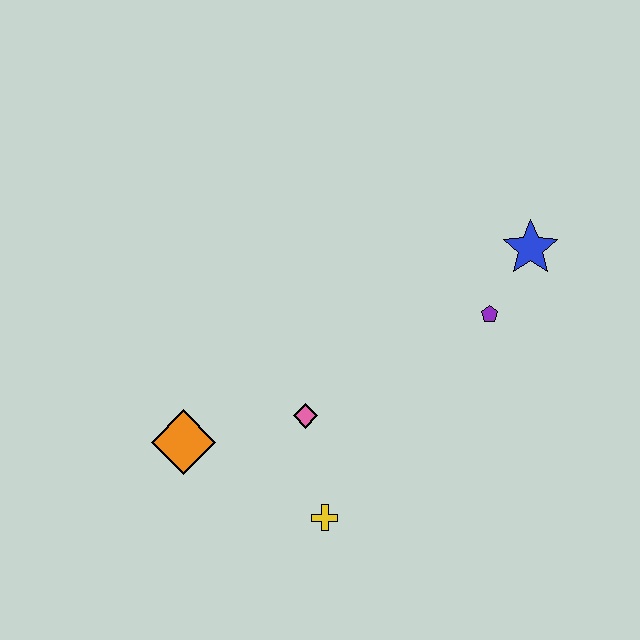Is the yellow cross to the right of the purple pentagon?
No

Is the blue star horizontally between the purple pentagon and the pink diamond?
No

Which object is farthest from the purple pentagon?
The orange diamond is farthest from the purple pentagon.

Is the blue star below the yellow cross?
No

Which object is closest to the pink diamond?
The yellow cross is closest to the pink diamond.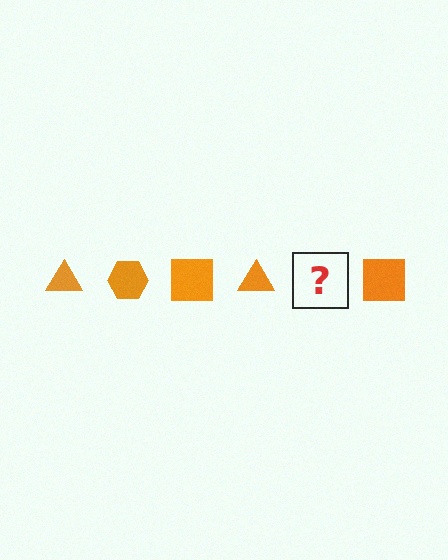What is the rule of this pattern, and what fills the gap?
The rule is that the pattern cycles through triangle, hexagon, square shapes in orange. The gap should be filled with an orange hexagon.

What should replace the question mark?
The question mark should be replaced with an orange hexagon.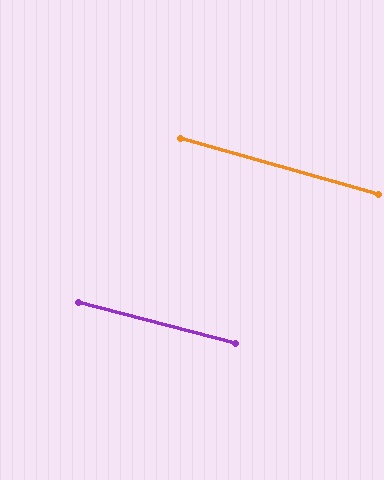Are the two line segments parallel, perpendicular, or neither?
Parallel — their directions differ by only 1.2°.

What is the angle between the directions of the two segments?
Approximately 1 degree.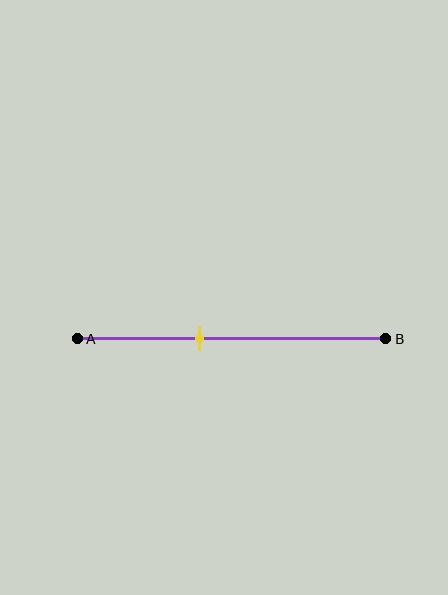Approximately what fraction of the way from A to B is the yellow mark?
The yellow mark is approximately 40% of the way from A to B.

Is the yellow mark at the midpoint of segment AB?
No, the mark is at about 40% from A, not at the 50% midpoint.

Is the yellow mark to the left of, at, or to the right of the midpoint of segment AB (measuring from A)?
The yellow mark is to the left of the midpoint of segment AB.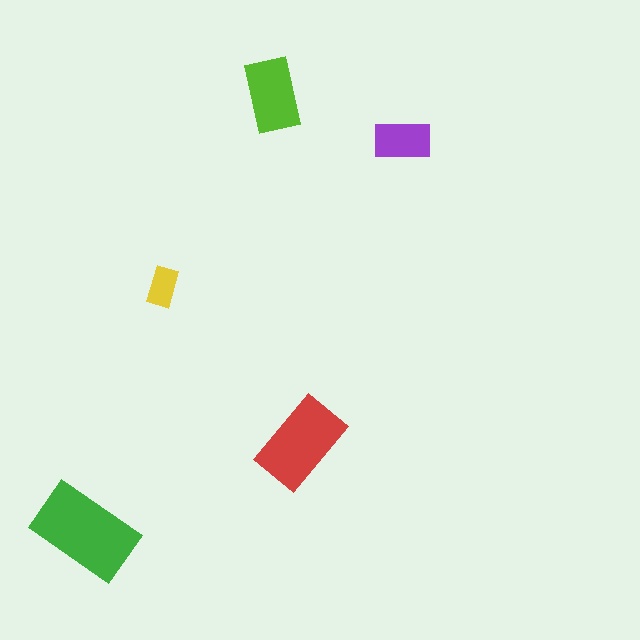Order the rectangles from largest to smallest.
the green one, the red one, the lime one, the purple one, the yellow one.